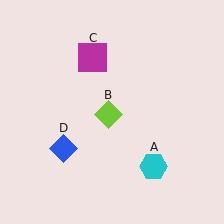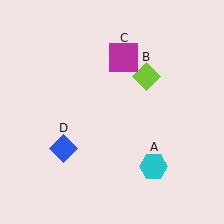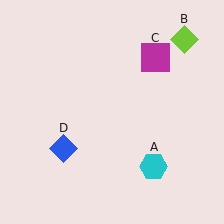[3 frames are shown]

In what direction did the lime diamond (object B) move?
The lime diamond (object B) moved up and to the right.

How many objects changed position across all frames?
2 objects changed position: lime diamond (object B), magenta square (object C).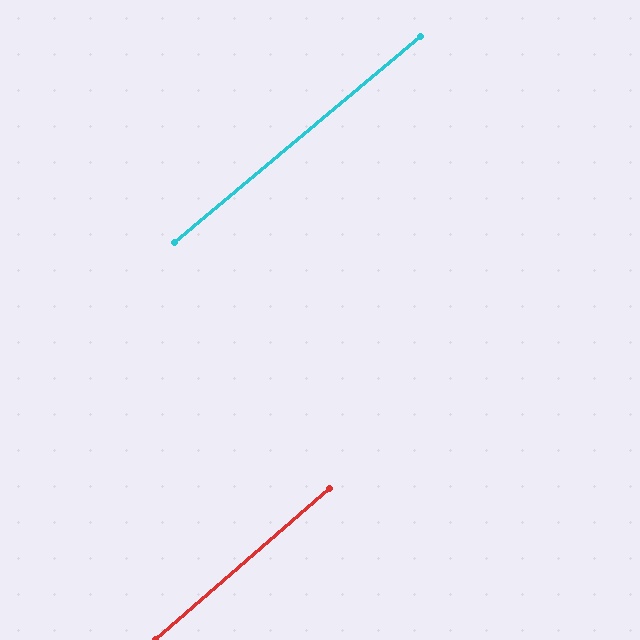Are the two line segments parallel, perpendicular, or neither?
Parallel — their directions differ by only 0.9°.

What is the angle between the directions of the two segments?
Approximately 1 degree.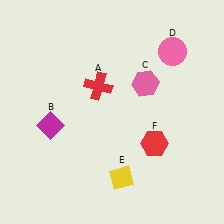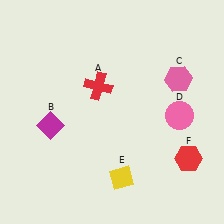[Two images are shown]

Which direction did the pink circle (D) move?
The pink circle (D) moved down.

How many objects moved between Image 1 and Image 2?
3 objects moved between the two images.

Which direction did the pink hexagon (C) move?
The pink hexagon (C) moved right.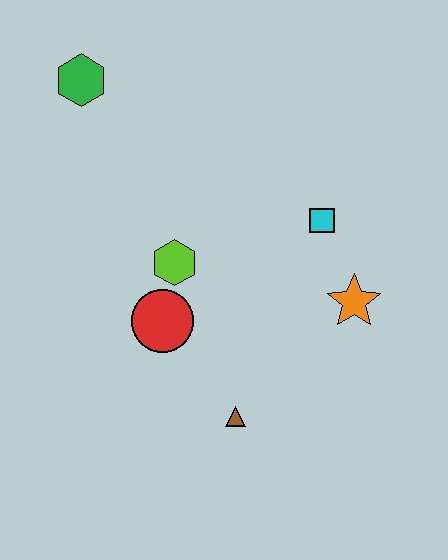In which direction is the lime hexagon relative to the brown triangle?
The lime hexagon is above the brown triangle.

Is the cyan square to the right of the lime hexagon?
Yes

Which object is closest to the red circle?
The lime hexagon is closest to the red circle.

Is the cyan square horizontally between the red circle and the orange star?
Yes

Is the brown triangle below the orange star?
Yes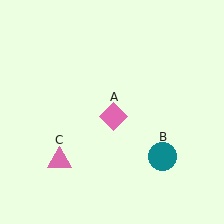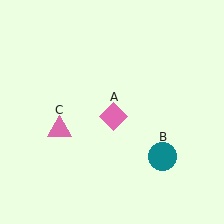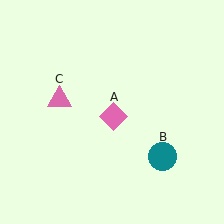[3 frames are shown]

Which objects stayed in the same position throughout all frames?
Pink diamond (object A) and teal circle (object B) remained stationary.